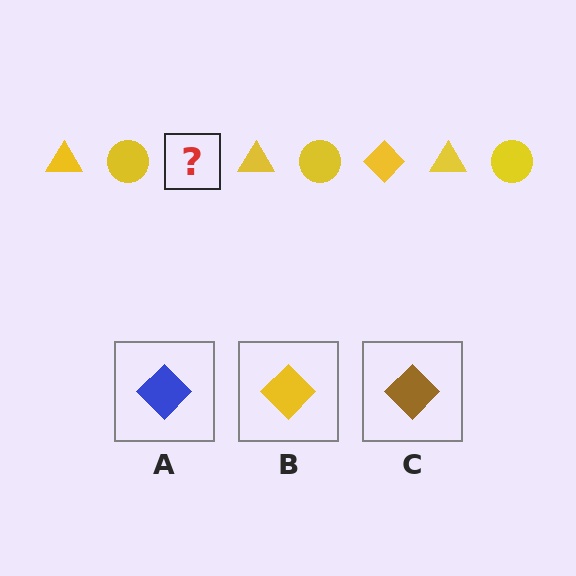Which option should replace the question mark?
Option B.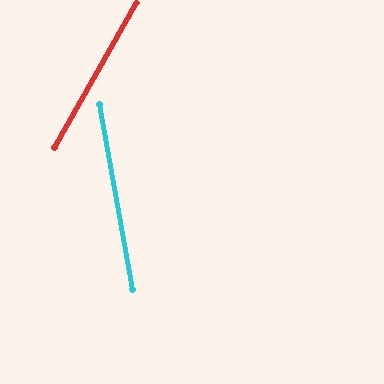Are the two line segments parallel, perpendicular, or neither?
Neither parallel nor perpendicular — they differ by about 40°.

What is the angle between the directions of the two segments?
Approximately 40 degrees.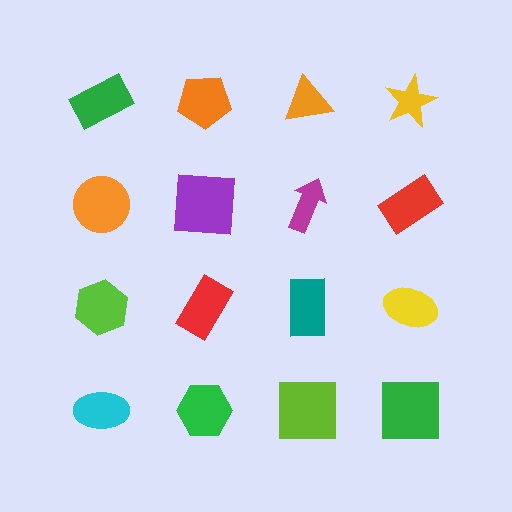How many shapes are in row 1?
4 shapes.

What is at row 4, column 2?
A green hexagon.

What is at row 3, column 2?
A red rectangle.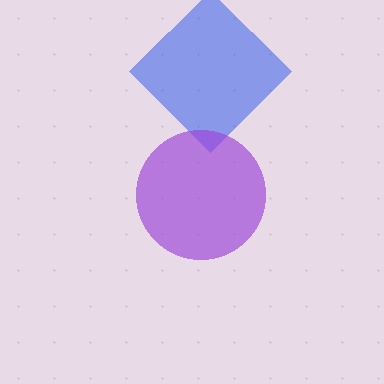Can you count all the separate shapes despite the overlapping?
Yes, there are 2 separate shapes.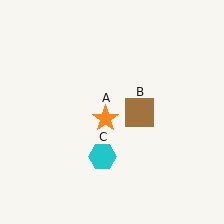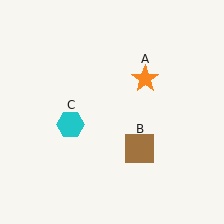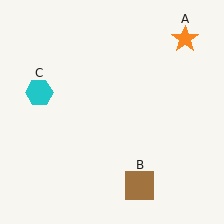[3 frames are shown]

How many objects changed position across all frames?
3 objects changed position: orange star (object A), brown square (object B), cyan hexagon (object C).